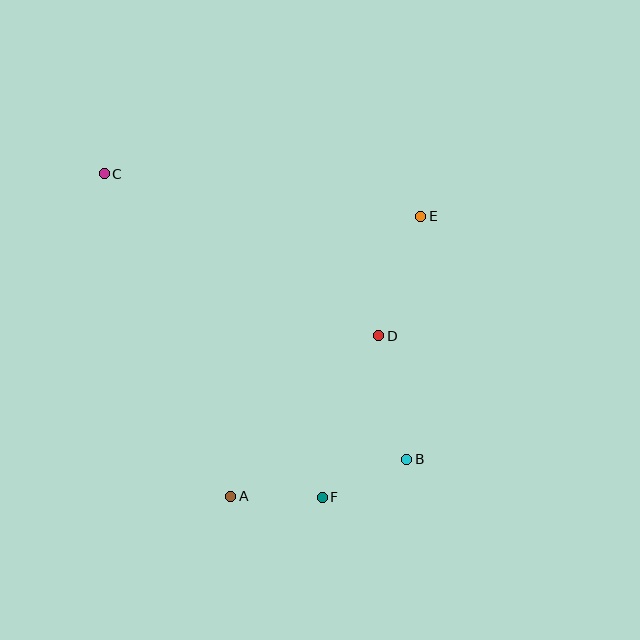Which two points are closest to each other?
Points A and F are closest to each other.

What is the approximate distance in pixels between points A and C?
The distance between A and C is approximately 347 pixels.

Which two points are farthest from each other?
Points B and C are farthest from each other.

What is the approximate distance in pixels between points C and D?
The distance between C and D is approximately 319 pixels.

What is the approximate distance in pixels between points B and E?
The distance between B and E is approximately 243 pixels.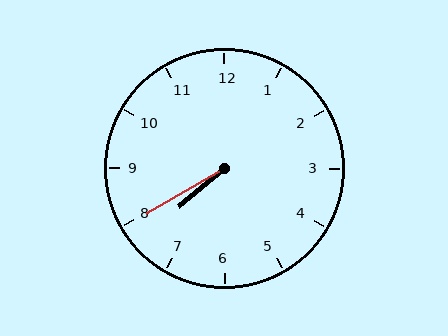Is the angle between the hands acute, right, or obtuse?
It is acute.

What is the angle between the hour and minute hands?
Approximately 10 degrees.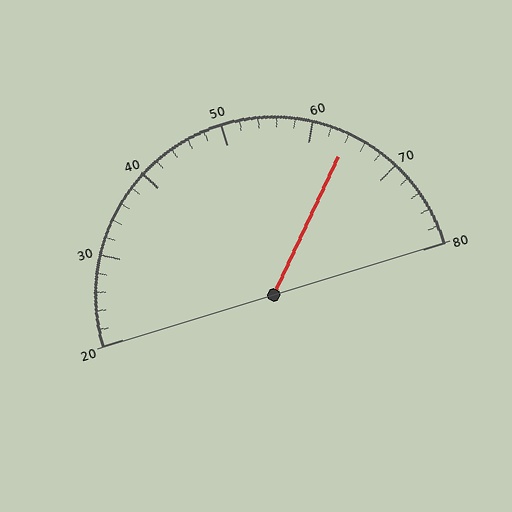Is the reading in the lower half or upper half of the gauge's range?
The reading is in the upper half of the range (20 to 80).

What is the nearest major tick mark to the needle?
The nearest major tick mark is 60.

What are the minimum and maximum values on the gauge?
The gauge ranges from 20 to 80.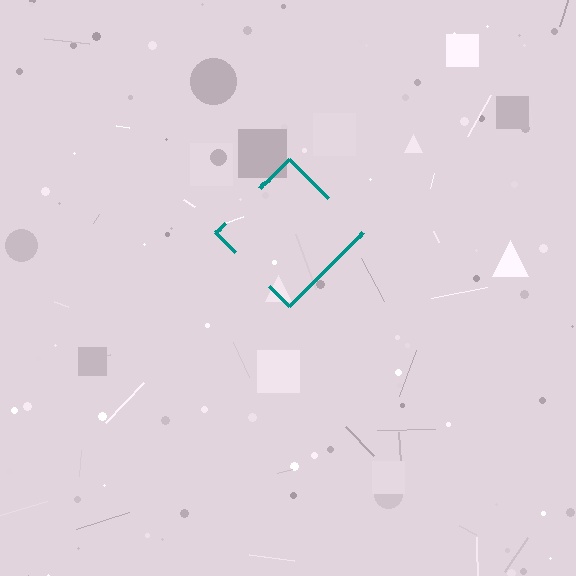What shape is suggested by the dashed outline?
The dashed outline suggests a diamond.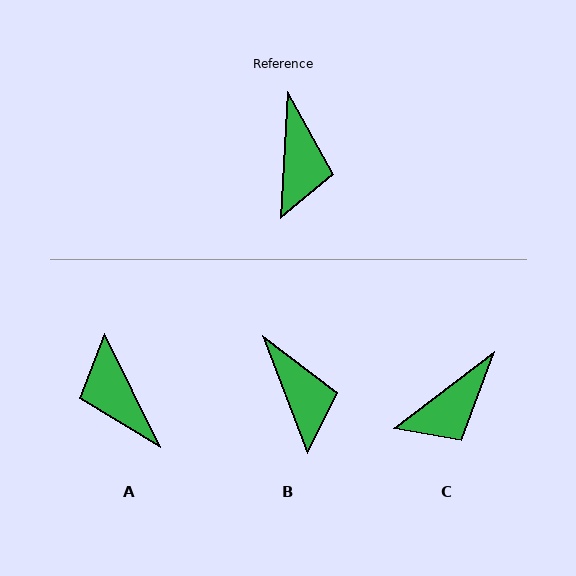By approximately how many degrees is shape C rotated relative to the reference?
Approximately 49 degrees clockwise.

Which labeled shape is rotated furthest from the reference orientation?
A, about 151 degrees away.